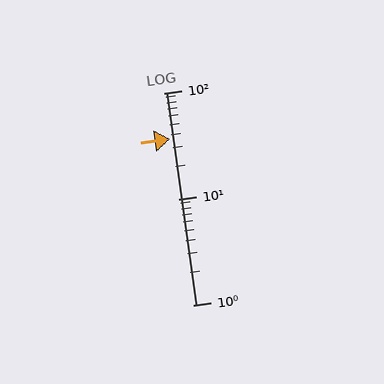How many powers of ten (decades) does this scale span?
The scale spans 2 decades, from 1 to 100.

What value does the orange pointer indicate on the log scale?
The pointer indicates approximately 37.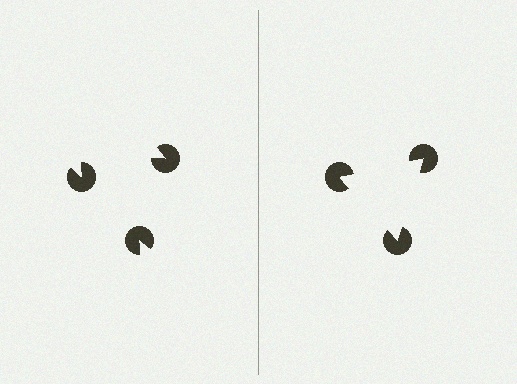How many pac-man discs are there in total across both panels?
6 — 3 on each side.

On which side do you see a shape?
An illusory triangle appears on the right side. On the left side the wedge cuts are rotated, so no coherent shape forms.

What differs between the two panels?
The pac-man discs are positioned identically on both sides; only the wedge orientations differ. On the right they align to a triangle; on the left they are misaligned.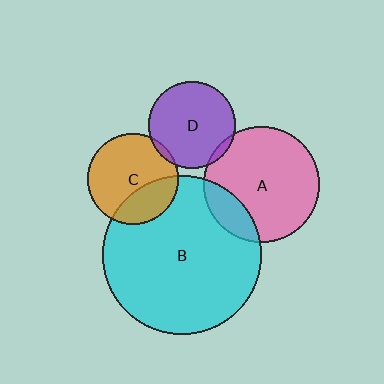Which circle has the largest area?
Circle B (cyan).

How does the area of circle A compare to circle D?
Approximately 1.8 times.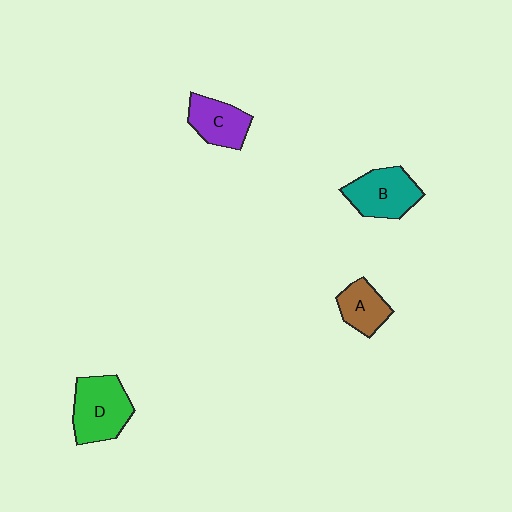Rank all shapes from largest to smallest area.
From largest to smallest: D (green), B (teal), C (purple), A (brown).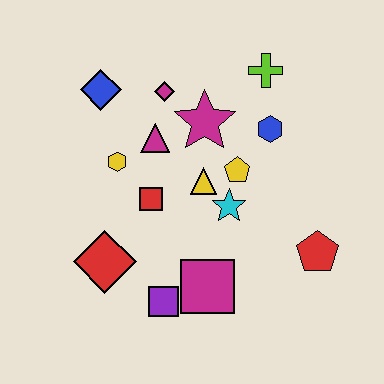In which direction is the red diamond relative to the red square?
The red diamond is below the red square.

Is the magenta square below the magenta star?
Yes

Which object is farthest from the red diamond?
The lime cross is farthest from the red diamond.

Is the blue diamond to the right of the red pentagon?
No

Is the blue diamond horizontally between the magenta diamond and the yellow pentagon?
No